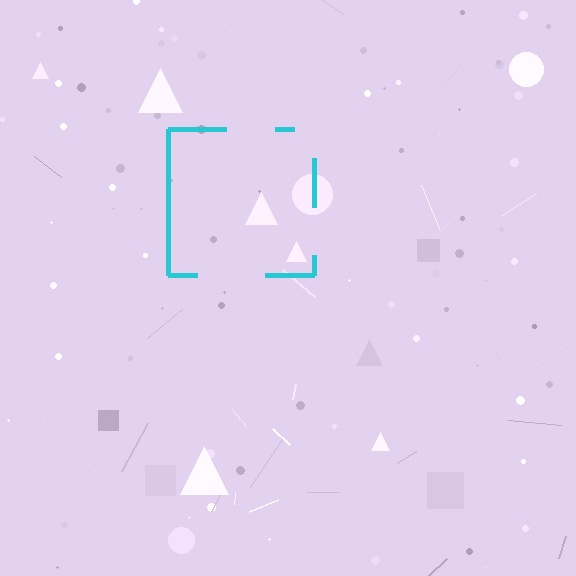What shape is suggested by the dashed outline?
The dashed outline suggests a square.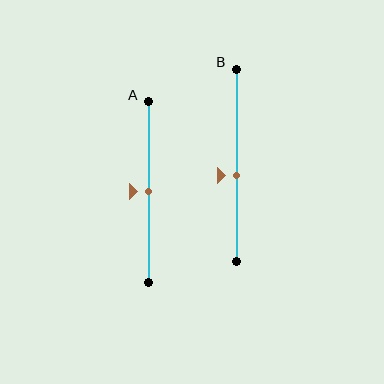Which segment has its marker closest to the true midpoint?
Segment A has its marker closest to the true midpoint.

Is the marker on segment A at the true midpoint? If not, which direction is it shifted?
Yes, the marker on segment A is at the true midpoint.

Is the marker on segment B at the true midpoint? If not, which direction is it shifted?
No, the marker on segment B is shifted downward by about 5% of the segment length.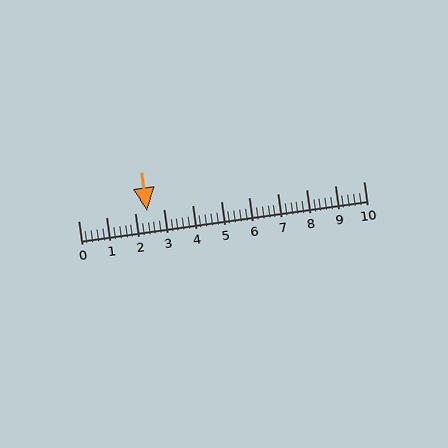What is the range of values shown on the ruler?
The ruler shows values from 0 to 10.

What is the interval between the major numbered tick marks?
The major tick marks are spaced 1 units apart.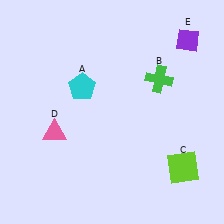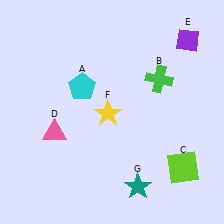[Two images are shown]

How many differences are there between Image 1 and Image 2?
There are 2 differences between the two images.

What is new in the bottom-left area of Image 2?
A yellow star (F) was added in the bottom-left area of Image 2.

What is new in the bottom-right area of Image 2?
A teal star (G) was added in the bottom-right area of Image 2.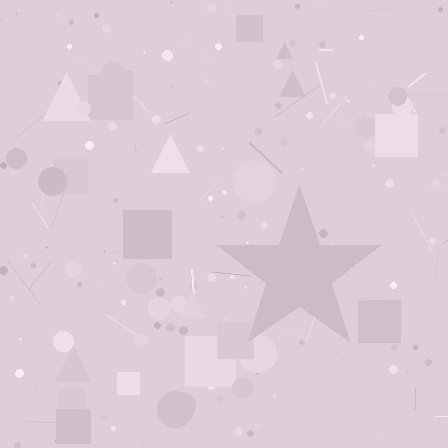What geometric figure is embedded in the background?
A star is embedded in the background.